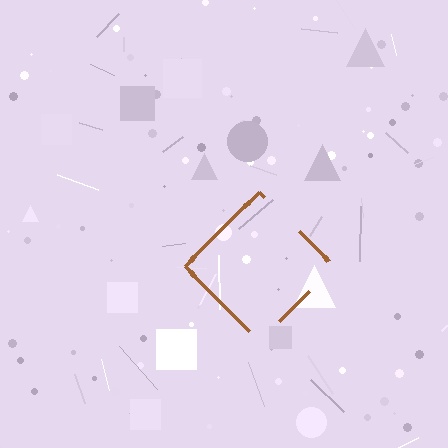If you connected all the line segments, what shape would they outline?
They would outline a diamond.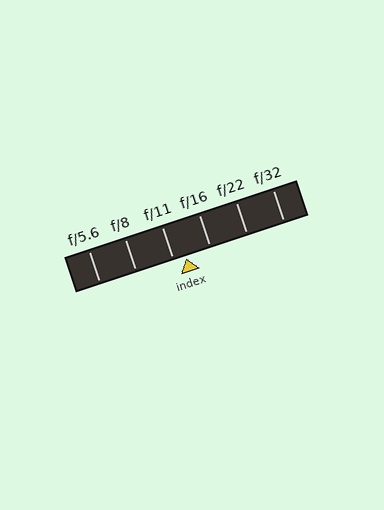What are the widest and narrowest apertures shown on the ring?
The widest aperture shown is f/5.6 and the narrowest is f/32.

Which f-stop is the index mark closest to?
The index mark is closest to f/11.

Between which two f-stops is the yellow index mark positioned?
The index mark is between f/11 and f/16.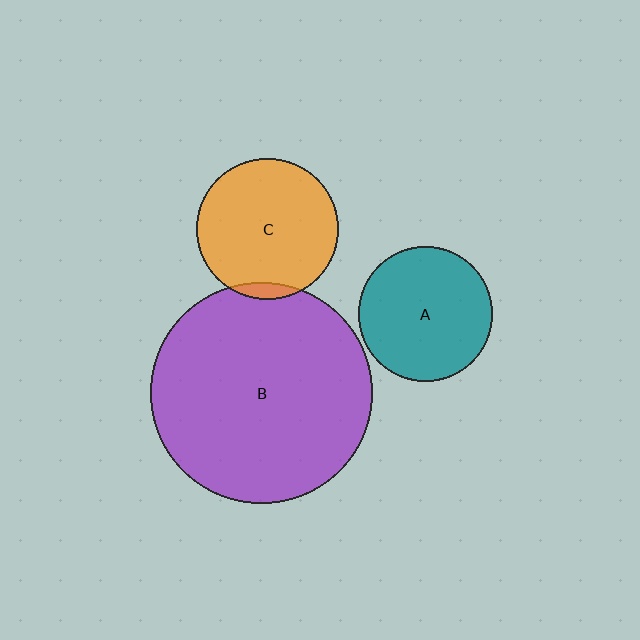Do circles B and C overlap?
Yes.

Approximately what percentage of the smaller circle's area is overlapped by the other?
Approximately 5%.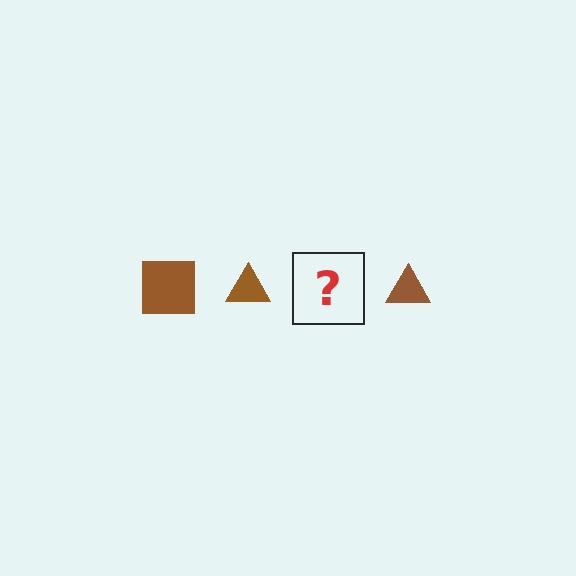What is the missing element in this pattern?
The missing element is a brown square.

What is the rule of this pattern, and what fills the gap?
The rule is that the pattern cycles through square, triangle shapes in brown. The gap should be filled with a brown square.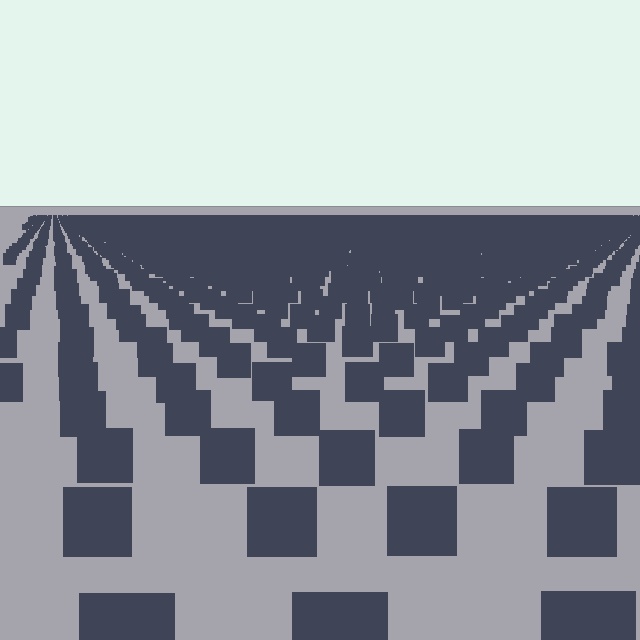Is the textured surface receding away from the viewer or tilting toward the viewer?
The surface is receding away from the viewer. Texture elements get smaller and denser toward the top.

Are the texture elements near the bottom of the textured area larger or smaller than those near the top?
Larger. Near the bottom, elements are closer to the viewer and appear at a bigger on-screen size.